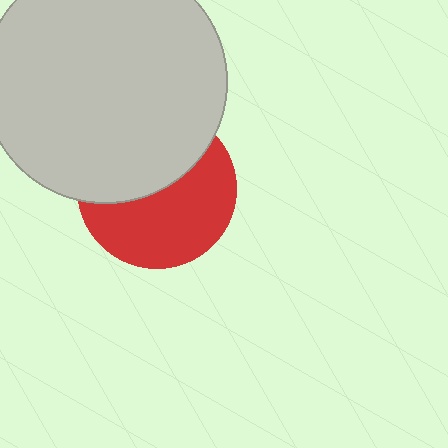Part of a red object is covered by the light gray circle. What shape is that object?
It is a circle.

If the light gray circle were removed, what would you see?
You would see the complete red circle.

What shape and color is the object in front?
The object in front is a light gray circle.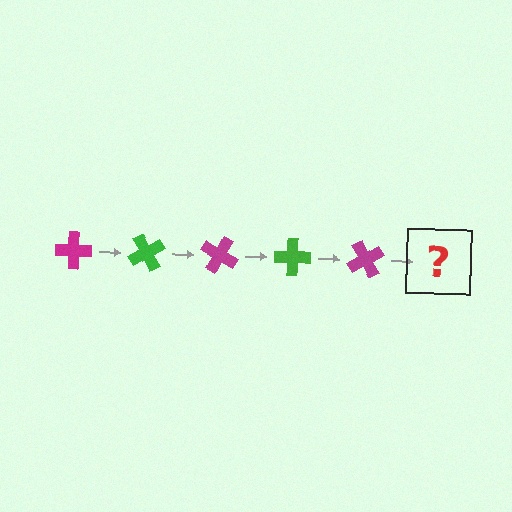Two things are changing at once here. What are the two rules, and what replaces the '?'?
The two rules are that it rotates 60 degrees each step and the color cycles through magenta and green. The '?' should be a green cross, rotated 300 degrees from the start.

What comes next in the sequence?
The next element should be a green cross, rotated 300 degrees from the start.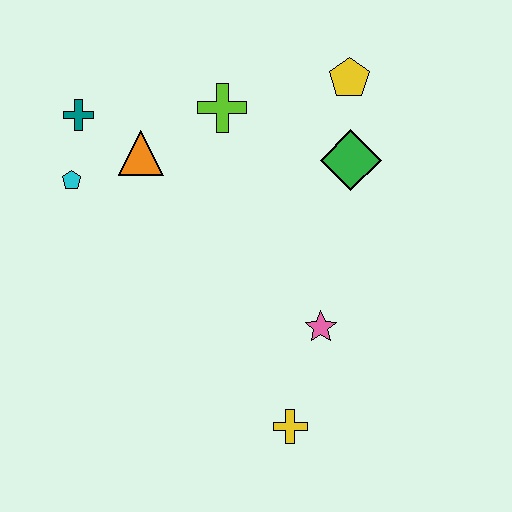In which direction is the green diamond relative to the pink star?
The green diamond is above the pink star.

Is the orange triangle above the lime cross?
No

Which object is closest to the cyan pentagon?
The teal cross is closest to the cyan pentagon.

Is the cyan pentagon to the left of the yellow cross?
Yes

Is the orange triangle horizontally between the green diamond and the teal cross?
Yes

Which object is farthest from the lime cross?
The yellow cross is farthest from the lime cross.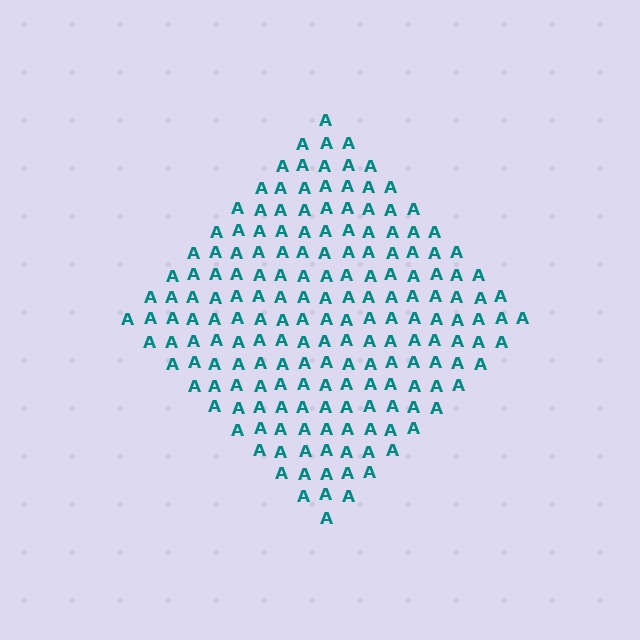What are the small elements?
The small elements are letter A's.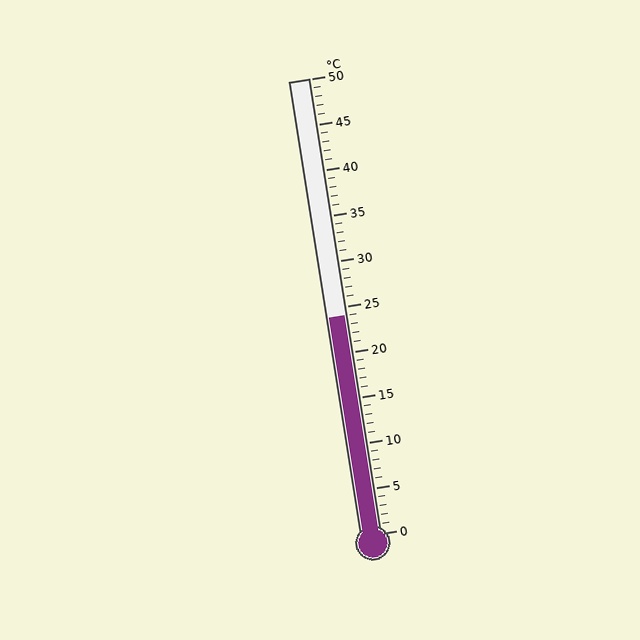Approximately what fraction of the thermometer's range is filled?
The thermometer is filled to approximately 50% of its range.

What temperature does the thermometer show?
The thermometer shows approximately 24°C.